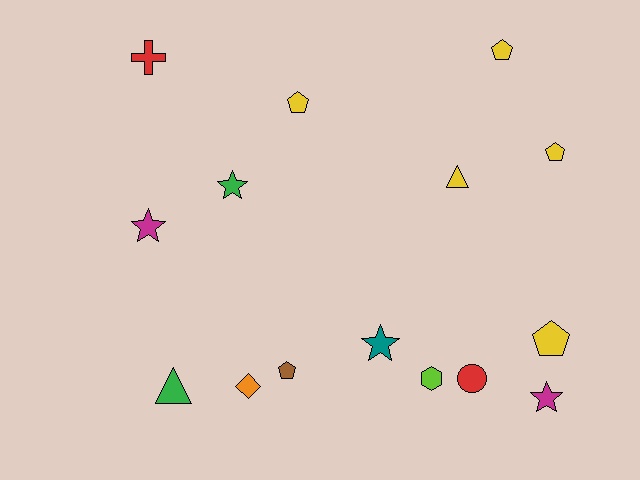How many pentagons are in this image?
There are 5 pentagons.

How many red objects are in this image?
There are 2 red objects.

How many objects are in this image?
There are 15 objects.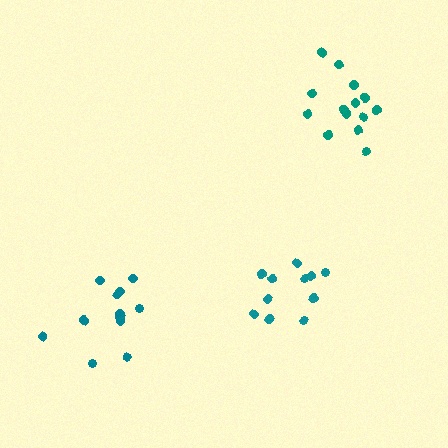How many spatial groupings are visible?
There are 3 spatial groupings.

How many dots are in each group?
Group 1: 11 dots, Group 2: 12 dots, Group 3: 14 dots (37 total).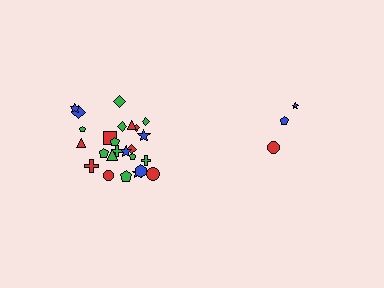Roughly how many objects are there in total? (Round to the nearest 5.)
Roughly 30 objects in total.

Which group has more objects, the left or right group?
The left group.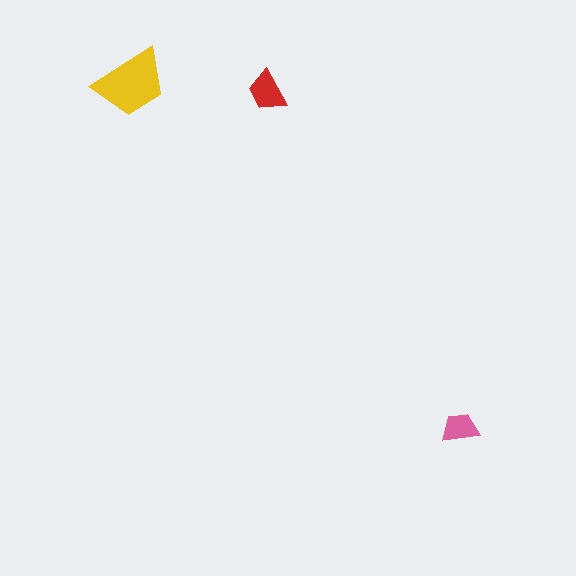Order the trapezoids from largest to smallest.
the yellow one, the red one, the pink one.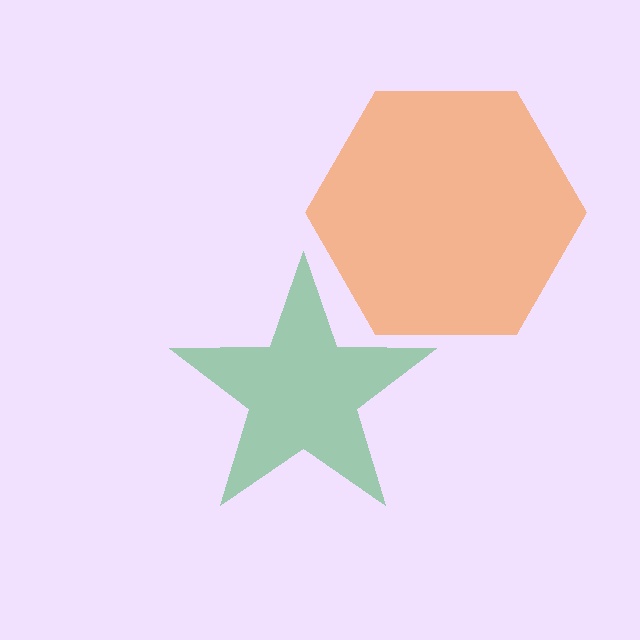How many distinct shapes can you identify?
There are 2 distinct shapes: a green star, an orange hexagon.